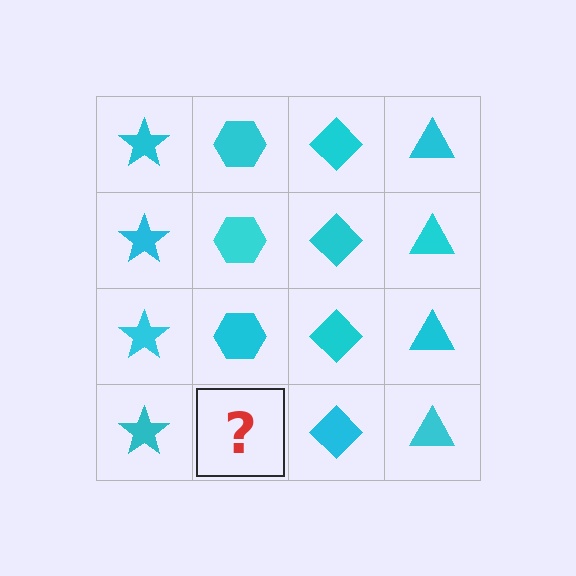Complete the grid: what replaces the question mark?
The question mark should be replaced with a cyan hexagon.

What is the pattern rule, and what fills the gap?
The rule is that each column has a consistent shape. The gap should be filled with a cyan hexagon.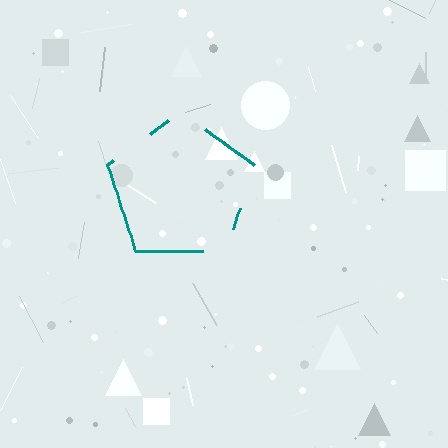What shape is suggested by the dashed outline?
The dashed outline suggests a pentagon.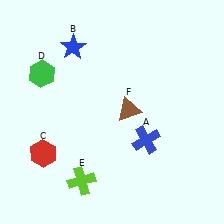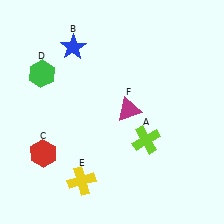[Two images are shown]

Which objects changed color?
A changed from blue to lime. E changed from lime to yellow. F changed from brown to magenta.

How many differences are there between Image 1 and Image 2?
There are 3 differences between the two images.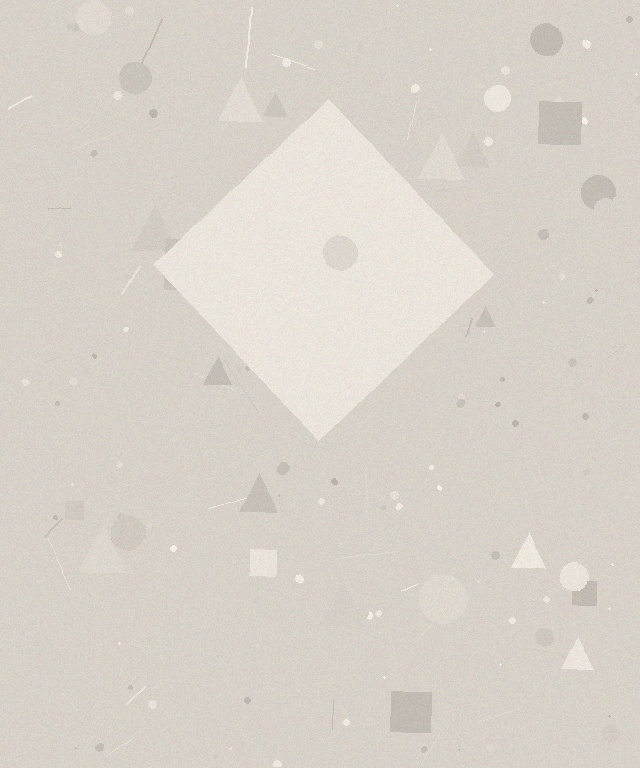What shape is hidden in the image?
A diamond is hidden in the image.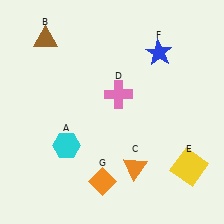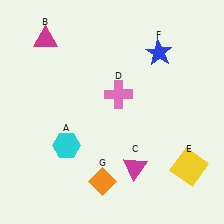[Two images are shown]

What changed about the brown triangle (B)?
In Image 1, B is brown. In Image 2, it changed to magenta.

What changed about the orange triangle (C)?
In Image 1, C is orange. In Image 2, it changed to magenta.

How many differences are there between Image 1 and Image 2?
There are 2 differences between the two images.